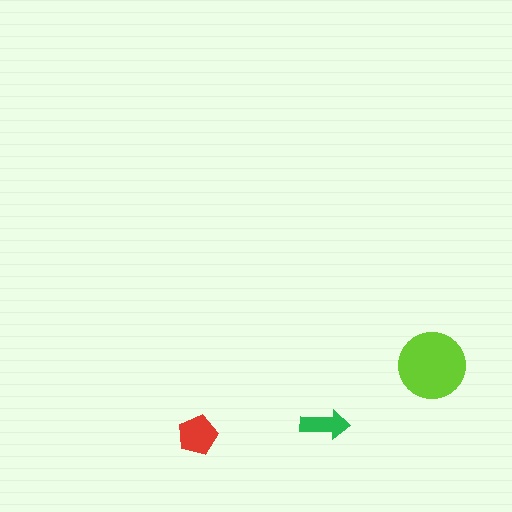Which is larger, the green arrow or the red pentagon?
The red pentagon.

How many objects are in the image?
There are 3 objects in the image.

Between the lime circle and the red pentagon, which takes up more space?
The lime circle.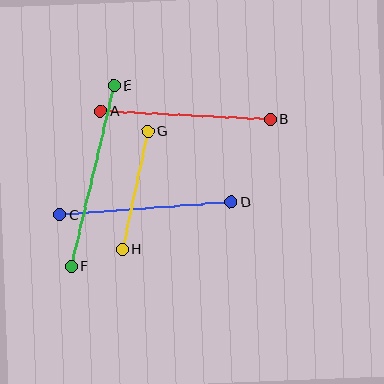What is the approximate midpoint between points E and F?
The midpoint is at approximately (93, 176) pixels.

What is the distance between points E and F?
The distance is approximately 186 pixels.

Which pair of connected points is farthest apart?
Points E and F are farthest apart.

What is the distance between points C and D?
The distance is approximately 172 pixels.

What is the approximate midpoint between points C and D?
The midpoint is at approximately (145, 209) pixels.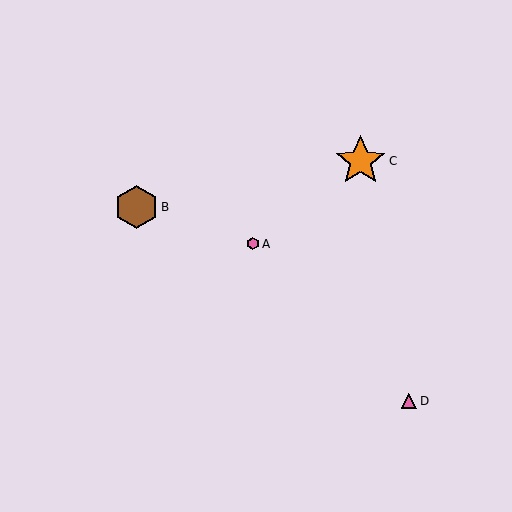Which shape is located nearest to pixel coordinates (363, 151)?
The orange star (labeled C) at (361, 161) is nearest to that location.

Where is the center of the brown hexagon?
The center of the brown hexagon is at (136, 207).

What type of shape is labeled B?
Shape B is a brown hexagon.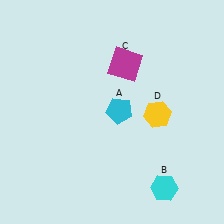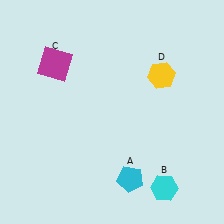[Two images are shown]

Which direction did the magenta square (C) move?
The magenta square (C) moved left.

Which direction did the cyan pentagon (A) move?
The cyan pentagon (A) moved down.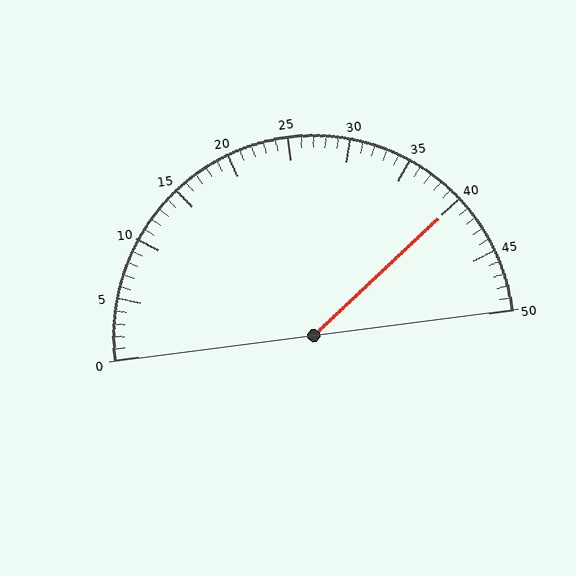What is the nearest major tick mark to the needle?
The nearest major tick mark is 40.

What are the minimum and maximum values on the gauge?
The gauge ranges from 0 to 50.